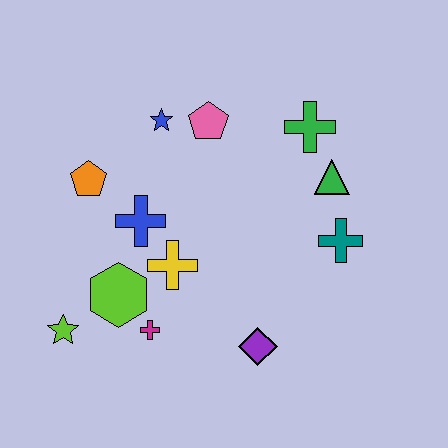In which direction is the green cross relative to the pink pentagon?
The green cross is to the right of the pink pentagon.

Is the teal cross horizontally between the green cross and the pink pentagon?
No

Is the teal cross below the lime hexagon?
No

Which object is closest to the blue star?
The pink pentagon is closest to the blue star.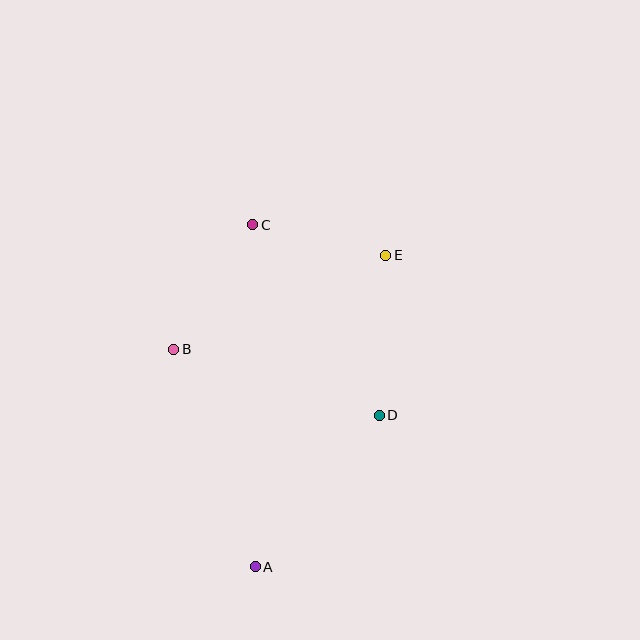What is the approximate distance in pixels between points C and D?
The distance between C and D is approximately 228 pixels.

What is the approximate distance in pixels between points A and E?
The distance between A and E is approximately 338 pixels.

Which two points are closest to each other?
Points C and E are closest to each other.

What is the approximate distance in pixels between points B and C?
The distance between B and C is approximately 147 pixels.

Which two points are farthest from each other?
Points A and C are farthest from each other.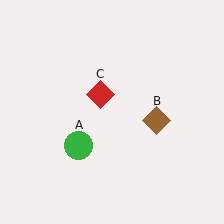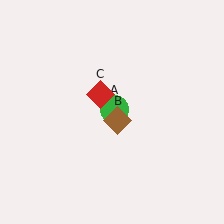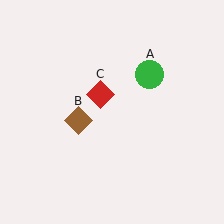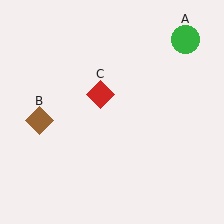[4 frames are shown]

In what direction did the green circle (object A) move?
The green circle (object A) moved up and to the right.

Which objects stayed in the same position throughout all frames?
Red diamond (object C) remained stationary.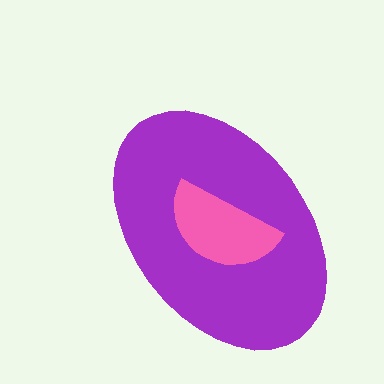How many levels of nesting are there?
2.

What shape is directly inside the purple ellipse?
The pink semicircle.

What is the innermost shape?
The pink semicircle.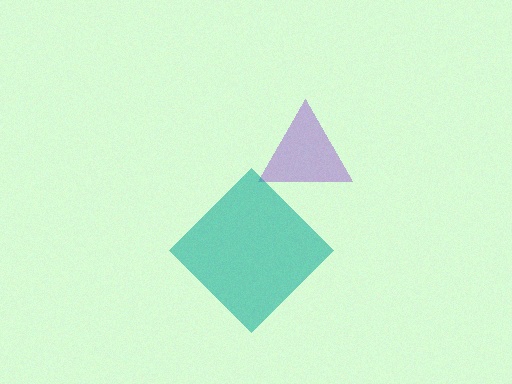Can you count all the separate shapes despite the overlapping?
Yes, there are 2 separate shapes.